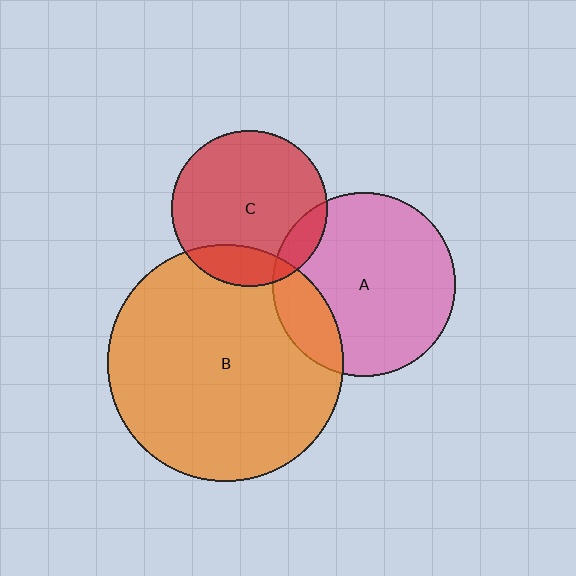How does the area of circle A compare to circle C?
Approximately 1.4 times.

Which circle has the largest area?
Circle B (orange).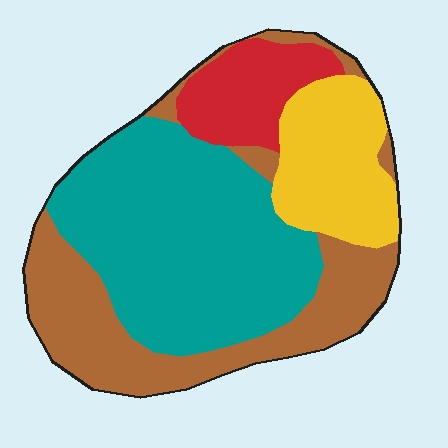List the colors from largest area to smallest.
From largest to smallest: teal, brown, yellow, red.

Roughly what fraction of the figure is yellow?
Yellow takes up between a sixth and a third of the figure.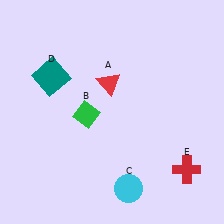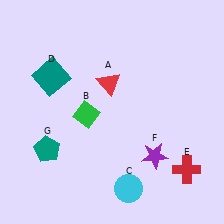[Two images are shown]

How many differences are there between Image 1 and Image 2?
There are 2 differences between the two images.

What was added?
A purple star (F), a teal pentagon (G) were added in Image 2.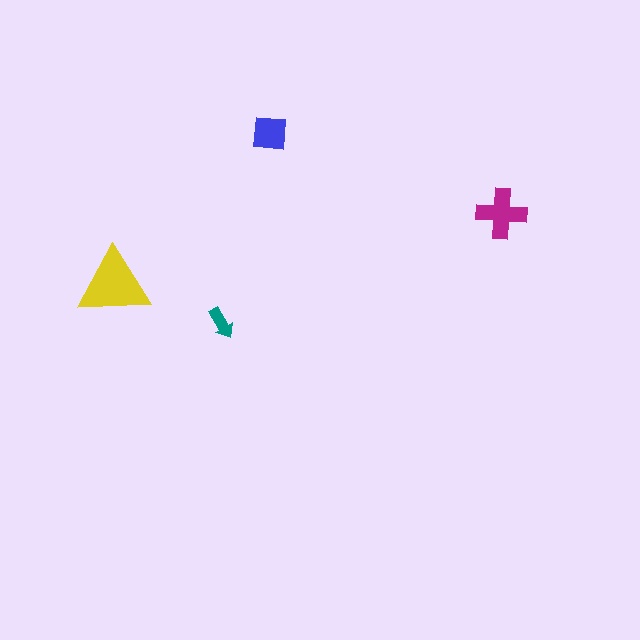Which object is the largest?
The yellow triangle.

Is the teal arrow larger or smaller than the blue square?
Smaller.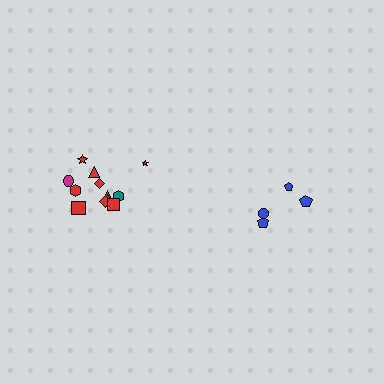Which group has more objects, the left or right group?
The left group.